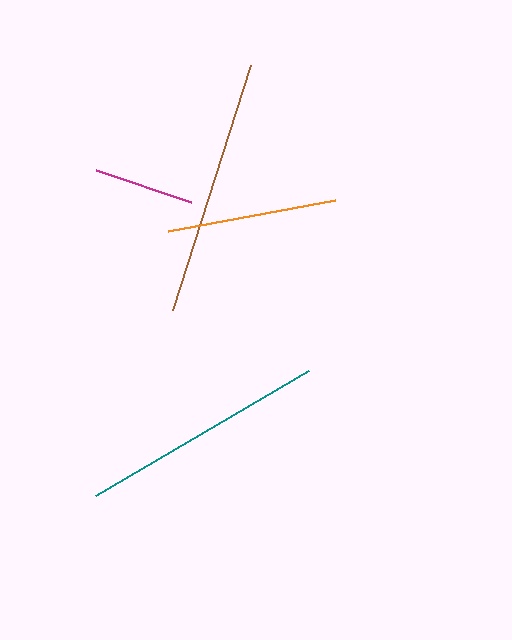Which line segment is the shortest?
The magenta line is the shortest at approximately 100 pixels.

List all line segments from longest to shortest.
From longest to shortest: brown, teal, orange, magenta.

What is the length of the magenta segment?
The magenta segment is approximately 100 pixels long.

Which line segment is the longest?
The brown line is the longest at approximately 258 pixels.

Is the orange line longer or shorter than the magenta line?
The orange line is longer than the magenta line.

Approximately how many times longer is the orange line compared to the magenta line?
The orange line is approximately 1.7 times the length of the magenta line.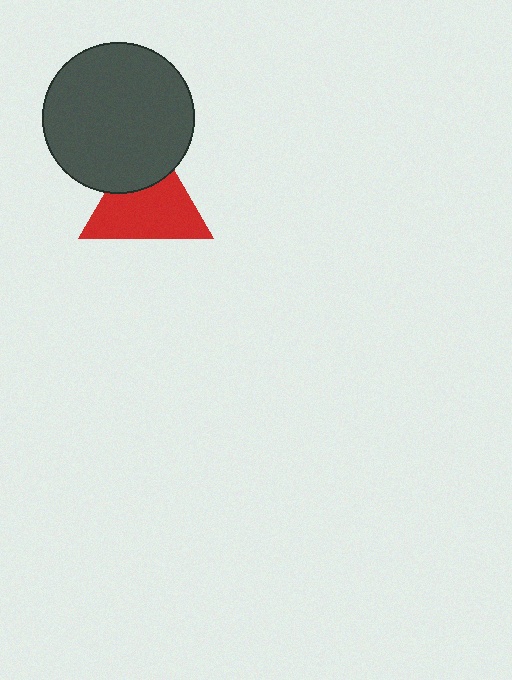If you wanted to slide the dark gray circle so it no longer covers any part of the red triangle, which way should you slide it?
Slide it up — that is the most direct way to separate the two shapes.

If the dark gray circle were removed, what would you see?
You would see the complete red triangle.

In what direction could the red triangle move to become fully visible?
The red triangle could move down. That would shift it out from behind the dark gray circle entirely.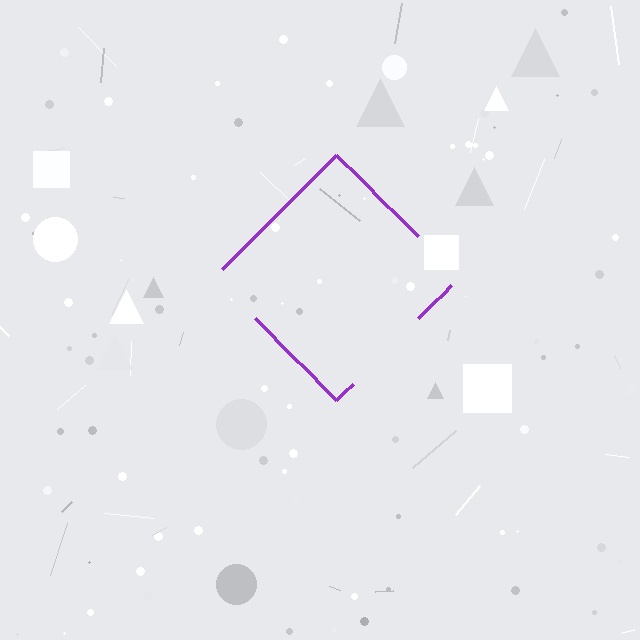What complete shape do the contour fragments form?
The contour fragments form a diamond.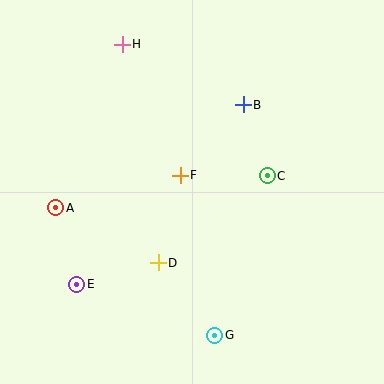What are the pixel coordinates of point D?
Point D is at (158, 263).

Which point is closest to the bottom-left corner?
Point E is closest to the bottom-left corner.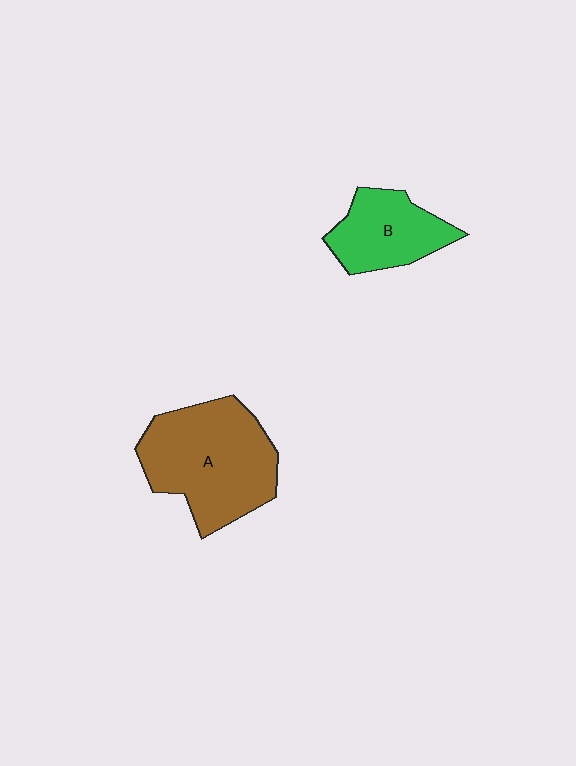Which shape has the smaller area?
Shape B (green).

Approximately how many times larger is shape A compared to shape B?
Approximately 1.8 times.